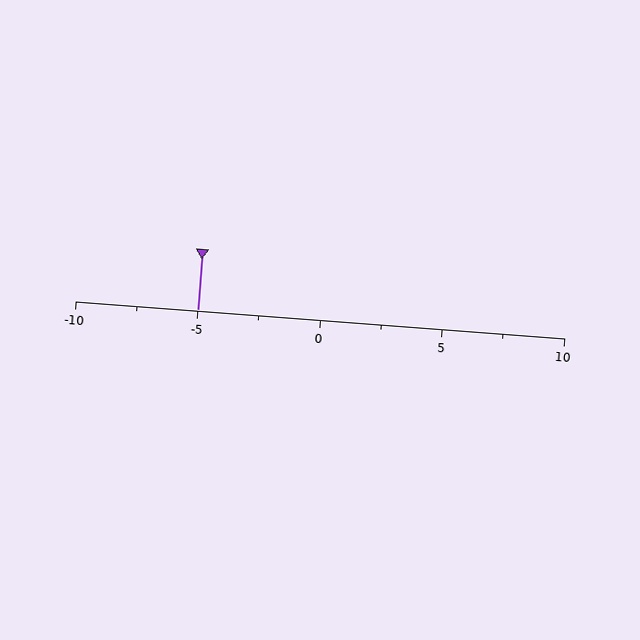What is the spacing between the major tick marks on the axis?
The major ticks are spaced 5 apart.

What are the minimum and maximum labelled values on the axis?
The axis runs from -10 to 10.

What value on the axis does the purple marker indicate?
The marker indicates approximately -5.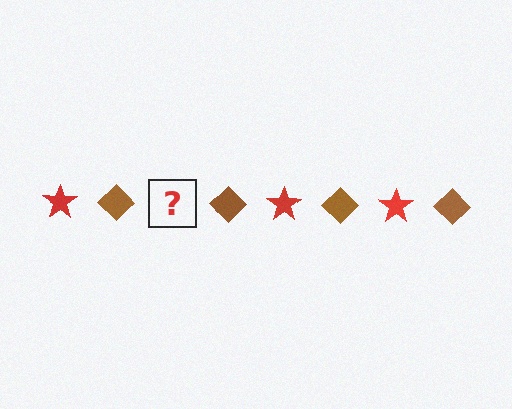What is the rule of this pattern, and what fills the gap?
The rule is that the pattern alternates between red star and brown diamond. The gap should be filled with a red star.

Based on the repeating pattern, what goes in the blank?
The blank should be a red star.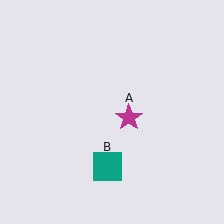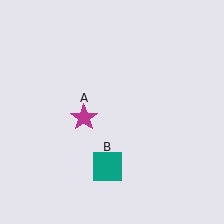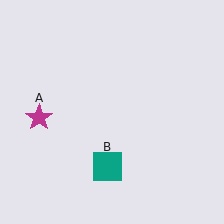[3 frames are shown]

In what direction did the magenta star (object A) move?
The magenta star (object A) moved left.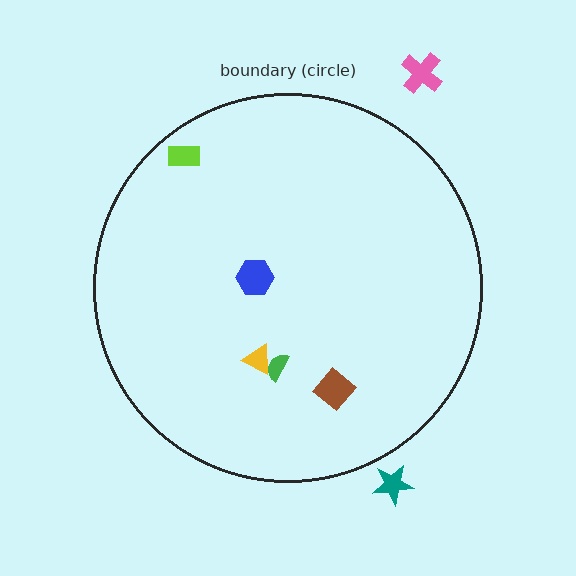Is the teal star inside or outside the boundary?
Outside.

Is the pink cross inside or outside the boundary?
Outside.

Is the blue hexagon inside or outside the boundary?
Inside.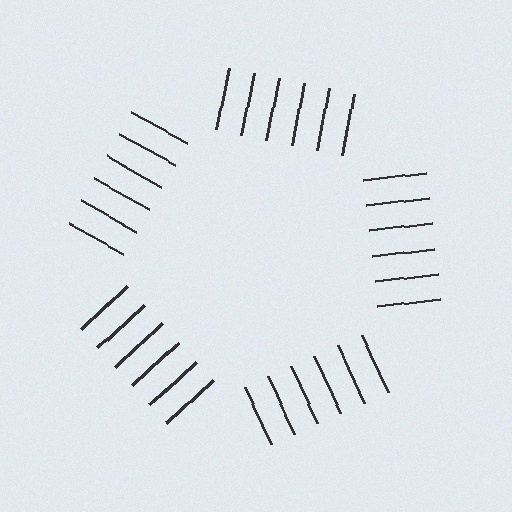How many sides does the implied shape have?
5 sides — the line-ends trace a pentagon.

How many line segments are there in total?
30 — 6 along each of the 5 edges.